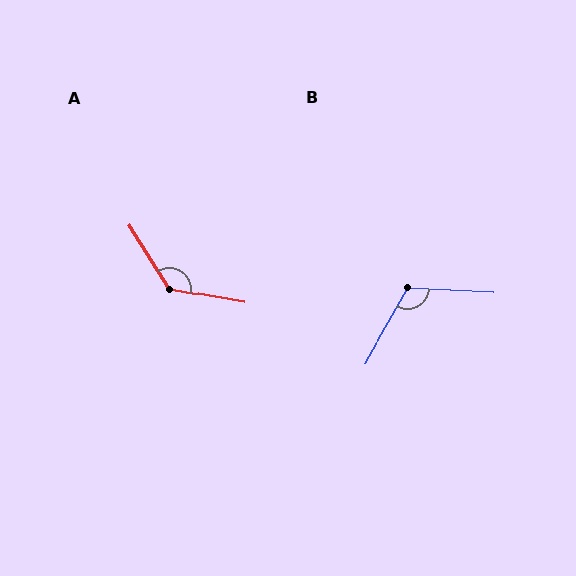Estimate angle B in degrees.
Approximately 117 degrees.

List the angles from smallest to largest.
B (117°), A (132°).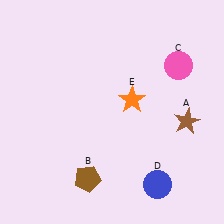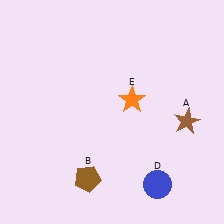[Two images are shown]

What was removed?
The pink circle (C) was removed in Image 2.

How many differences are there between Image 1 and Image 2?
There is 1 difference between the two images.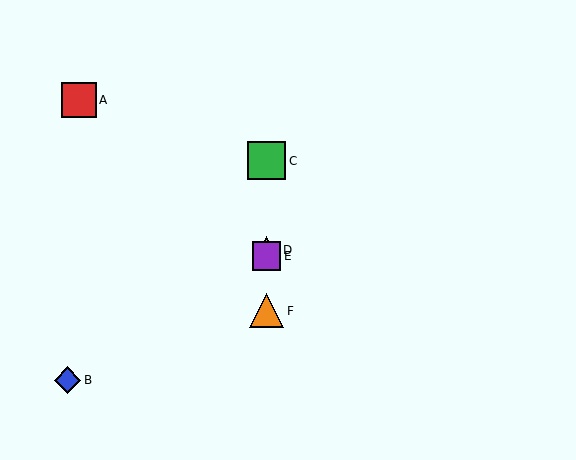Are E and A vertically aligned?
No, E is at x≈267 and A is at x≈79.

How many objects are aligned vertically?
4 objects (C, D, E, F) are aligned vertically.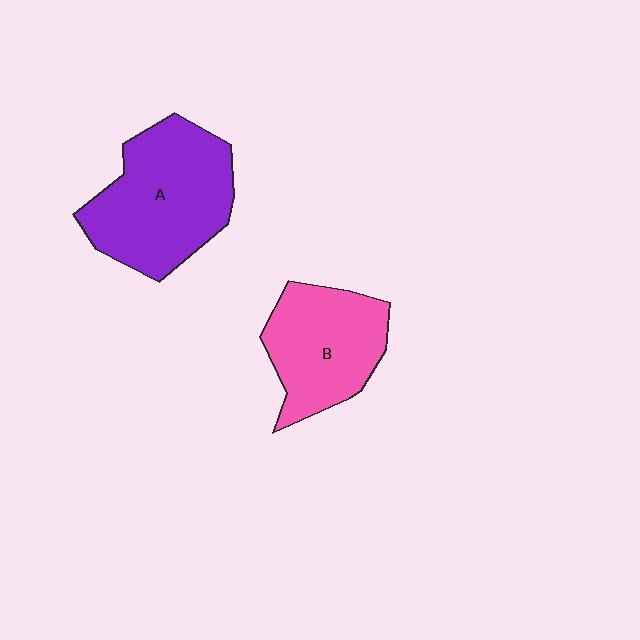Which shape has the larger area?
Shape A (purple).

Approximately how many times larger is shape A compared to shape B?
Approximately 1.3 times.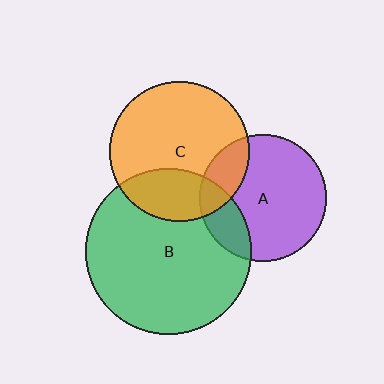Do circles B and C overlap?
Yes.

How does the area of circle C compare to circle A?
Approximately 1.2 times.